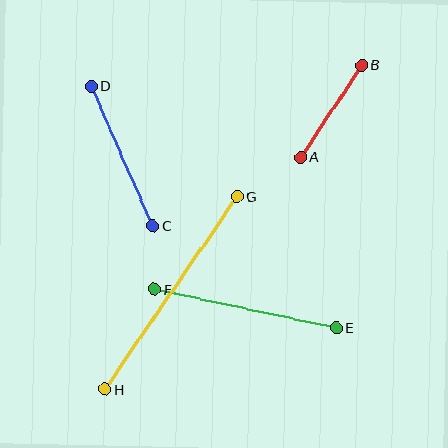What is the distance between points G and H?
The distance is approximately 233 pixels.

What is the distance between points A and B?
The distance is approximately 110 pixels.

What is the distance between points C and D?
The distance is approximately 152 pixels.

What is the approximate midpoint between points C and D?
The midpoint is at approximately (122, 156) pixels.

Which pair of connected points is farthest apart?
Points G and H are farthest apart.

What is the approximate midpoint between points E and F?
The midpoint is at approximately (245, 309) pixels.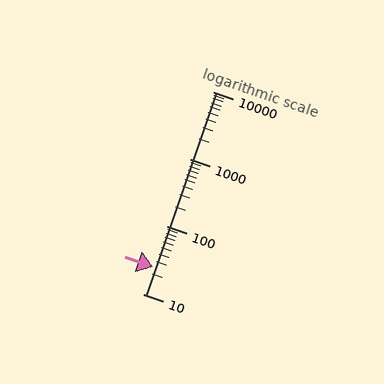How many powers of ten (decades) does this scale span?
The scale spans 3 decades, from 10 to 10000.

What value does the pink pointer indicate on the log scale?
The pointer indicates approximately 25.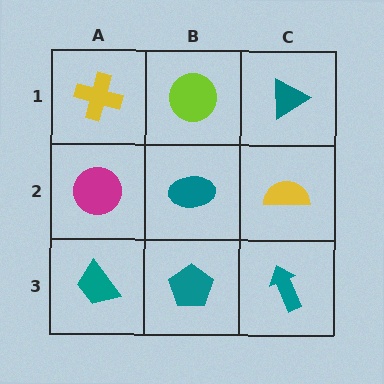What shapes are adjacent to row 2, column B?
A lime circle (row 1, column B), a teal pentagon (row 3, column B), a magenta circle (row 2, column A), a yellow semicircle (row 2, column C).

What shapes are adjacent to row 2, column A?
A yellow cross (row 1, column A), a teal trapezoid (row 3, column A), a teal ellipse (row 2, column B).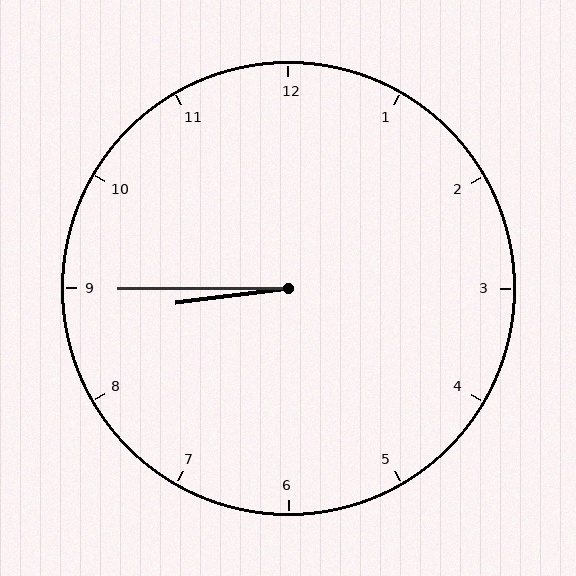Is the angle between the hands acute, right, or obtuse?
It is acute.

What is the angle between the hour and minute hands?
Approximately 8 degrees.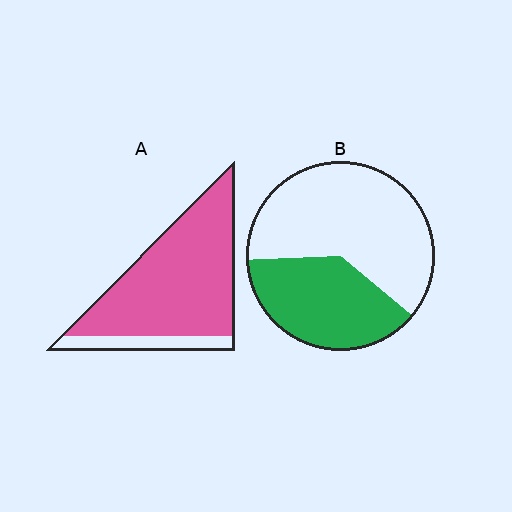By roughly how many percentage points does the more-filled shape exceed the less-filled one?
By roughly 45 percentage points (A over B).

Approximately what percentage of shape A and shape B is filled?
A is approximately 85% and B is approximately 40%.